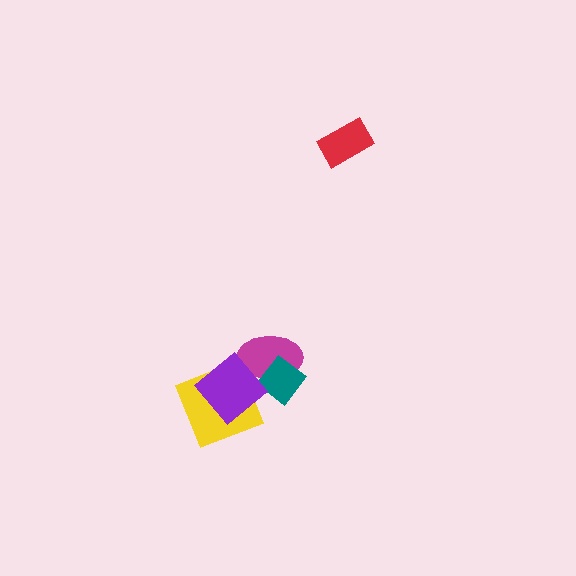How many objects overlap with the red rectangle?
0 objects overlap with the red rectangle.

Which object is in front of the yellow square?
The purple diamond is in front of the yellow square.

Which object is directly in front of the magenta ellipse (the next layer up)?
The teal diamond is directly in front of the magenta ellipse.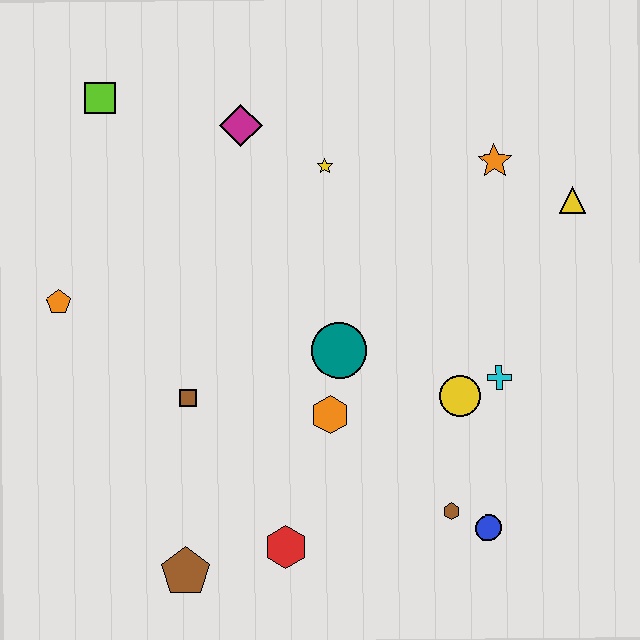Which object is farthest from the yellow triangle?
The brown pentagon is farthest from the yellow triangle.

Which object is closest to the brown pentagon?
The red hexagon is closest to the brown pentagon.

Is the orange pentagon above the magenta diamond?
No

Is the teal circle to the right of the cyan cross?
No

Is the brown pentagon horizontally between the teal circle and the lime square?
Yes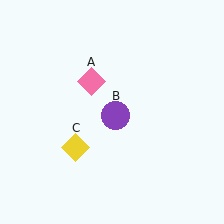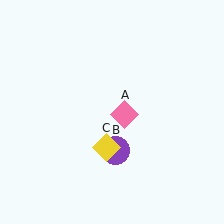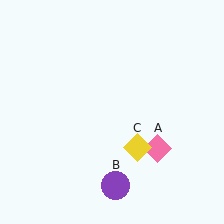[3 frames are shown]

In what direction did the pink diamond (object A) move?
The pink diamond (object A) moved down and to the right.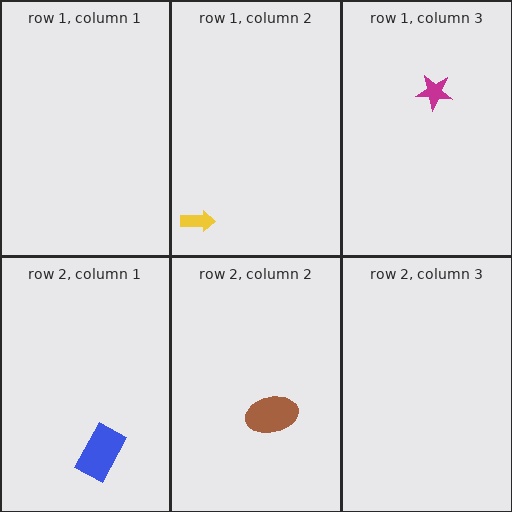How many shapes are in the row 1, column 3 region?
1.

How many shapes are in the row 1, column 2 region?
1.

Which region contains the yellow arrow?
The row 1, column 2 region.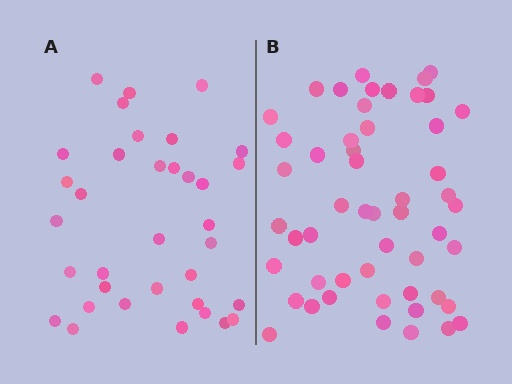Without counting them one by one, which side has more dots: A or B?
Region B (the right region) has more dots.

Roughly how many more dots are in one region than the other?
Region B has approximately 15 more dots than region A.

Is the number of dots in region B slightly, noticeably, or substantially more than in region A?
Region B has substantially more. The ratio is roughly 1.5 to 1.